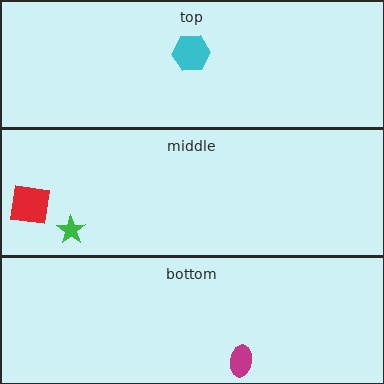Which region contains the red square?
The middle region.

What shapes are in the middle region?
The green star, the red square.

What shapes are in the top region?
The cyan hexagon.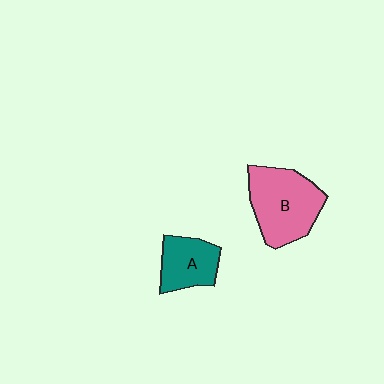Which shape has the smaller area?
Shape A (teal).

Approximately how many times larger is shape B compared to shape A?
Approximately 1.6 times.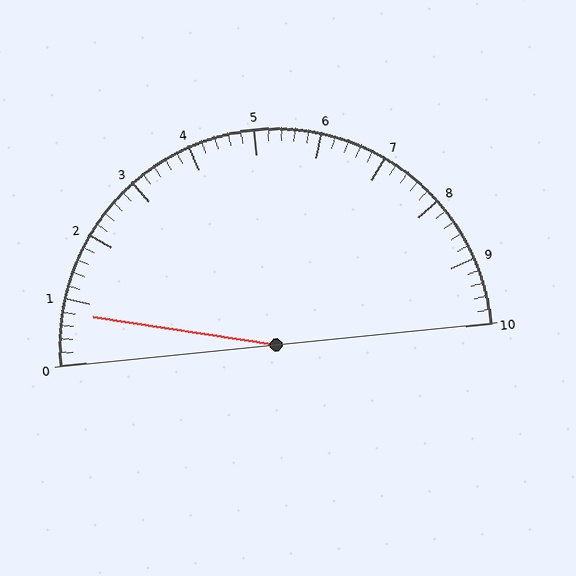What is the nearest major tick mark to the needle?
The nearest major tick mark is 1.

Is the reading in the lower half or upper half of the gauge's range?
The reading is in the lower half of the range (0 to 10).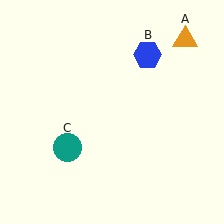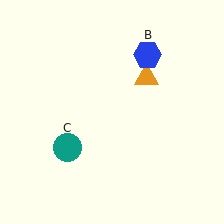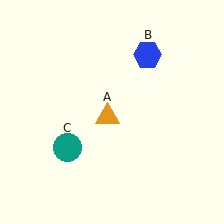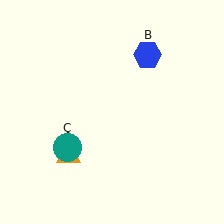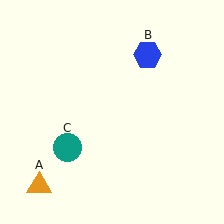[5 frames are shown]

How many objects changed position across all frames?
1 object changed position: orange triangle (object A).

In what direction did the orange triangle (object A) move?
The orange triangle (object A) moved down and to the left.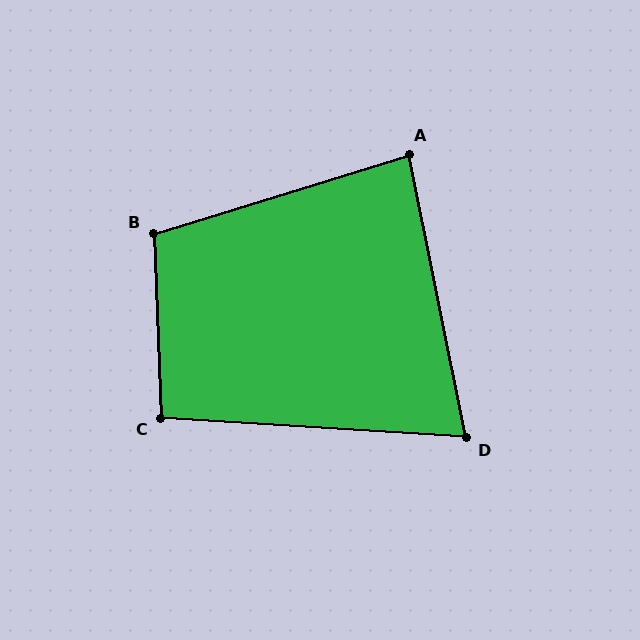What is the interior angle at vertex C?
Approximately 96 degrees (obtuse).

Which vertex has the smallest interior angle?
D, at approximately 75 degrees.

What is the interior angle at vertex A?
Approximately 84 degrees (acute).